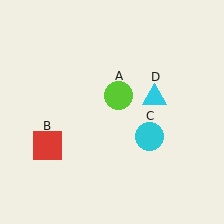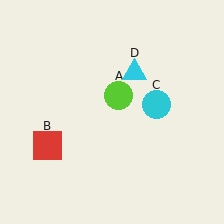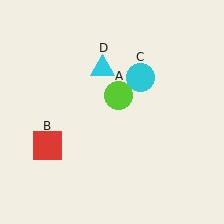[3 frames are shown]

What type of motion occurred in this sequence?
The cyan circle (object C), cyan triangle (object D) rotated counterclockwise around the center of the scene.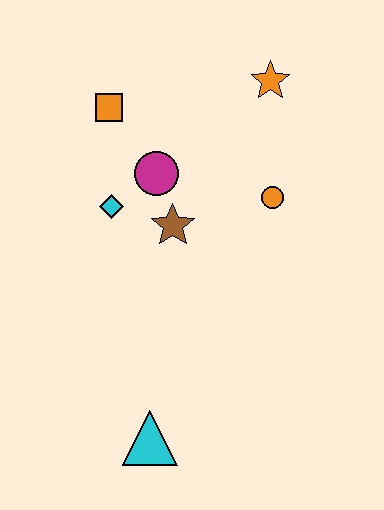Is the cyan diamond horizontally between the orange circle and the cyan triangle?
No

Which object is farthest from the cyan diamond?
The cyan triangle is farthest from the cyan diamond.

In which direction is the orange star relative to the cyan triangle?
The orange star is above the cyan triangle.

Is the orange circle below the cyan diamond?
No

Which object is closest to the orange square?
The magenta circle is closest to the orange square.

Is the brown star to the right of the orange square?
Yes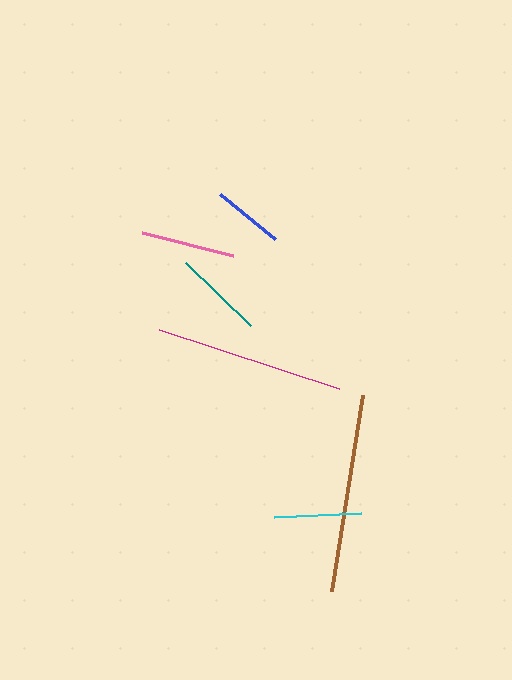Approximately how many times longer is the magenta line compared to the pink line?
The magenta line is approximately 2.0 times the length of the pink line.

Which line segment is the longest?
The brown line is the longest at approximately 199 pixels.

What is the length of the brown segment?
The brown segment is approximately 199 pixels long.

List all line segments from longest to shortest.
From longest to shortest: brown, magenta, pink, teal, cyan, blue.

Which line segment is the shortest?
The blue line is the shortest at approximately 71 pixels.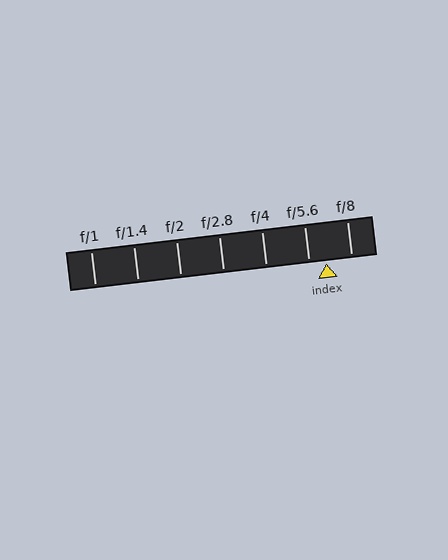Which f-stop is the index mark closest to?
The index mark is closest to f/5.6.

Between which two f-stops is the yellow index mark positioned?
The index mark is between f/5.6 and f/8.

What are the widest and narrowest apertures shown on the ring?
The widest aperture shown is f/1 and the narrowest is f/8.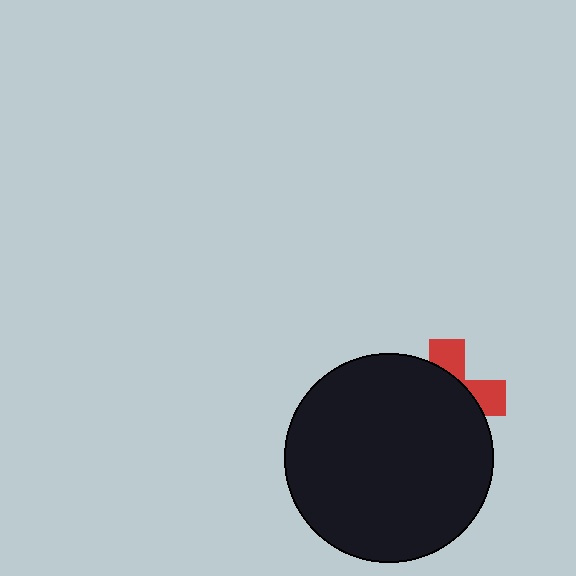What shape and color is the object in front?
The object in front is a black circle.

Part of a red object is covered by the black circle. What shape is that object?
It is a cross.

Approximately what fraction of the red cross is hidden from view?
Roughly 68% of the red cross is hidden behind the black circle.